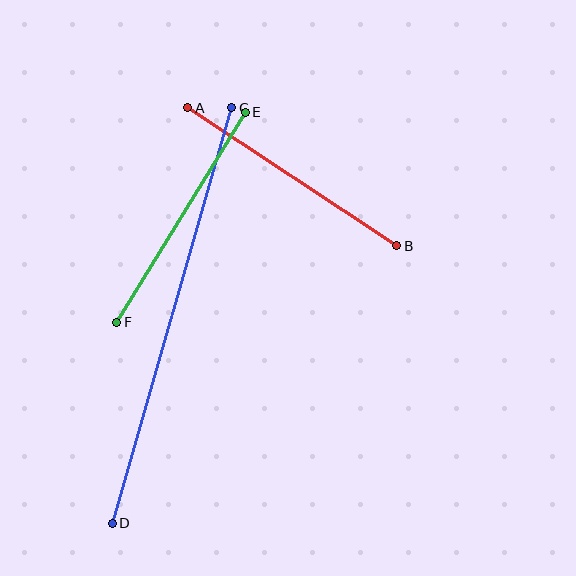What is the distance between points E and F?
The distance is approximately 246 pixels.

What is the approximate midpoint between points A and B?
The midpoint is at approximately (292, 177) pixels.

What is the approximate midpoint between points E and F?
The midpoint is at approximately (181, 217) pixels.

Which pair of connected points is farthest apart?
Points C and D are farthest apart.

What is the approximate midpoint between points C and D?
The midpoint is at approximately (172, 316) pixels.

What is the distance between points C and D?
The distance is approximately 432 pixels.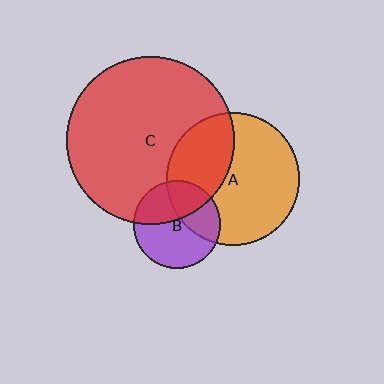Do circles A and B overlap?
Yes.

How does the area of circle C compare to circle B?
Approximately 3.7 times.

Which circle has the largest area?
Circle C (red).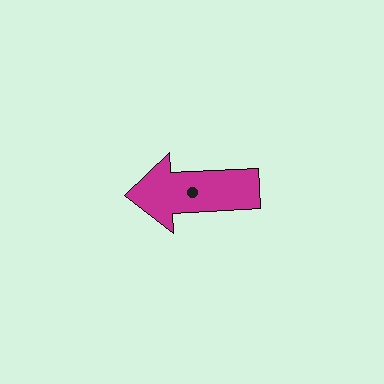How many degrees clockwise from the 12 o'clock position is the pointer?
Approximately 267 degrees.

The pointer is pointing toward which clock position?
Roughly 9 o'clock.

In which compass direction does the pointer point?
West.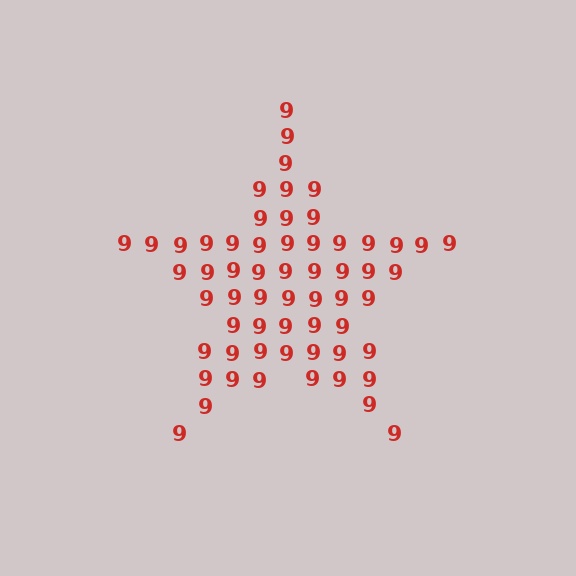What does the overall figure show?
The overall figure shows a star.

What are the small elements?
The small elements are digit 9's.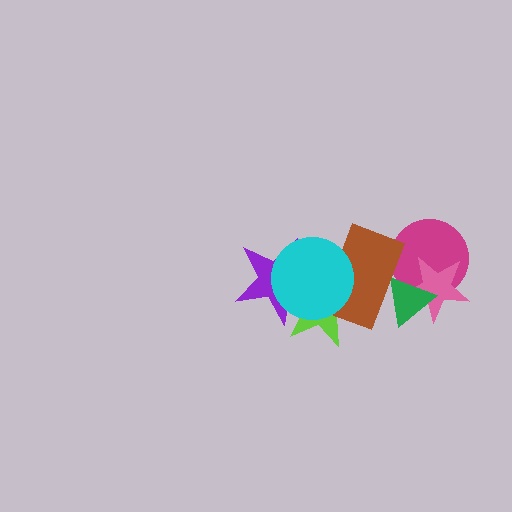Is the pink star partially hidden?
Yes, it is partially covered by another shape.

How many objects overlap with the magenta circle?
3 objects overlap with the magenta circle.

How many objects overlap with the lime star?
3 objects overlap with the lime star.